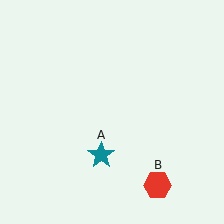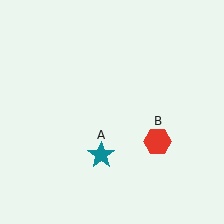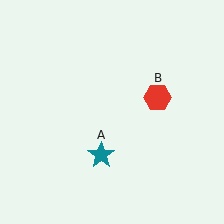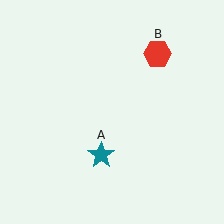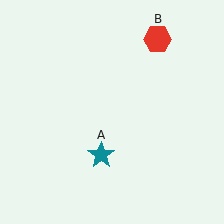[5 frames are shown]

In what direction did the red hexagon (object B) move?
The red hexagon (object B) moved up.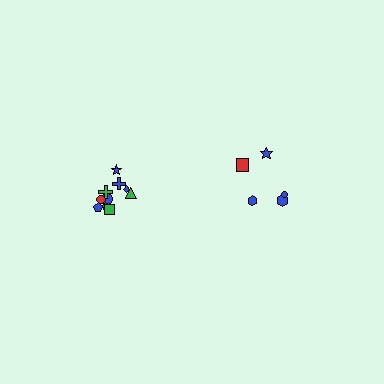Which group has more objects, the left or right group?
The left group.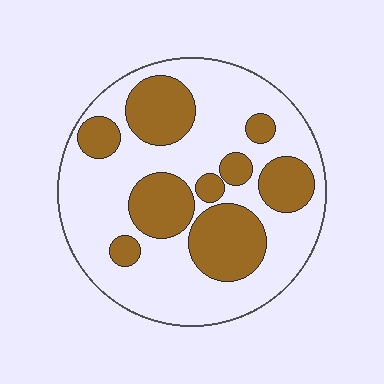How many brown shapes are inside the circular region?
9.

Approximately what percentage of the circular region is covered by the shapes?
Approximately 35%.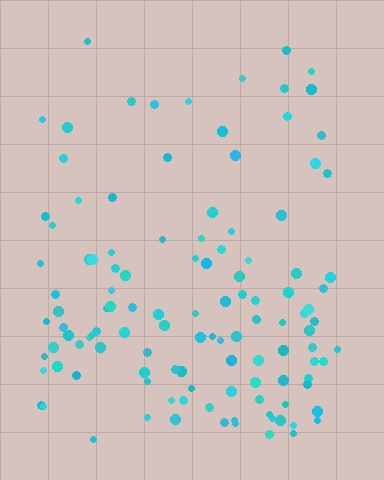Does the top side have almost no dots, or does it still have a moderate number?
Still a moderate number, just noticeably fewer than the bottom.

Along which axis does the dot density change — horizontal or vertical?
Vertical.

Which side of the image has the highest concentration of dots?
The bottom.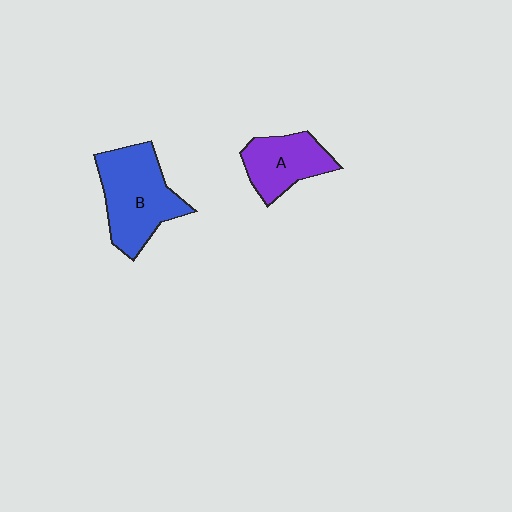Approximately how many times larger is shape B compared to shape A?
Approximately 1.5 times.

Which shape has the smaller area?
Shape A (purple).